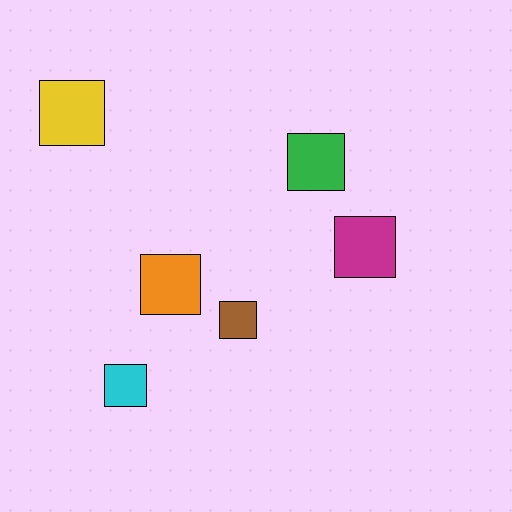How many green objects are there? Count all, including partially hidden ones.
There is 1 green object.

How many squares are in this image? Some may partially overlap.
There are 6 squares.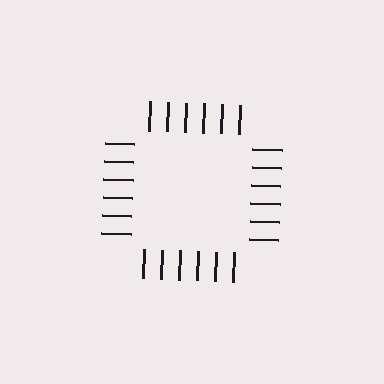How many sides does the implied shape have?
4 sides — the line-ends trace a square.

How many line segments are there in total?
24 — 6 along each of the 4 edges.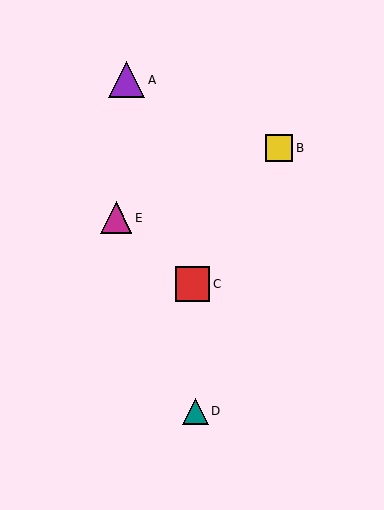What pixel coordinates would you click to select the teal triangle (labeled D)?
Click at (195, 411) to select the teal triangle D.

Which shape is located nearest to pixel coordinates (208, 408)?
The teal triangle (labeled D) at (195, 411) is nearest to that location.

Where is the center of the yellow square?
The center of the yellow square is at (279, 148).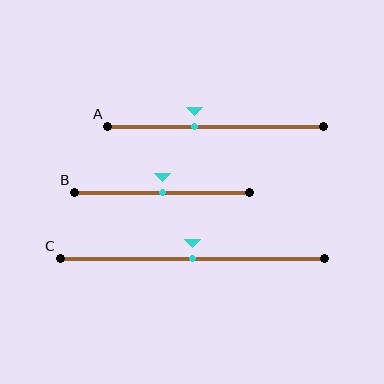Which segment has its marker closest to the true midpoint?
Segment B has its marker closest to the true midpoint.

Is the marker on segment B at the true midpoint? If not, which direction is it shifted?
Yes, the marker on segment B is at the true midpoint.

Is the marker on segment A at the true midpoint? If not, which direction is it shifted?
No, the marker on segment A is shifted to the left by about 10% of the segment length.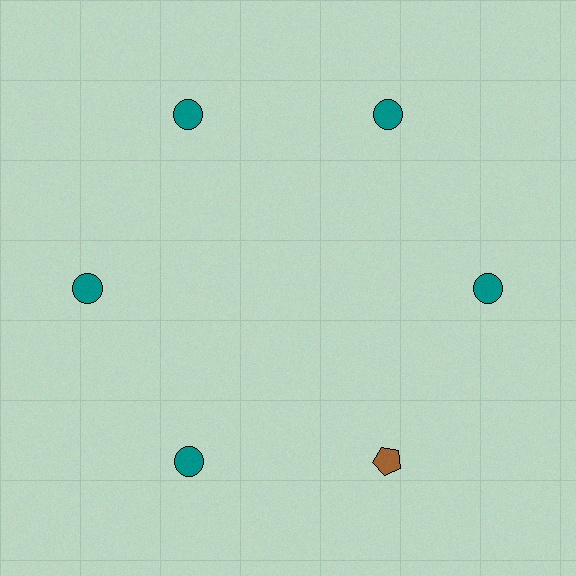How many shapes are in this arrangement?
There are 6 shapes arranged in a ring pattern.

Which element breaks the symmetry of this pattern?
The brown pentagon at roughly the 5 o'clock position breaks the symmetry. All other shapes are teal circles.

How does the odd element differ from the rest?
It differs in both color (brown instead of teal) and shape (pentagon instead of circle).